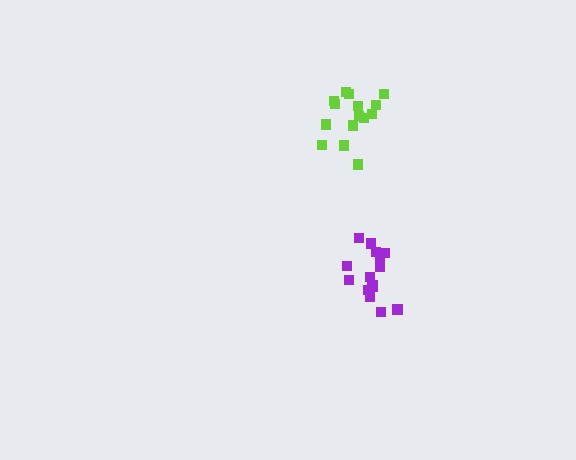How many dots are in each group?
Group 1: 15 dots, Group 2: 15 dots (30 total).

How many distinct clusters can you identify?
There are 2 distinct clusters.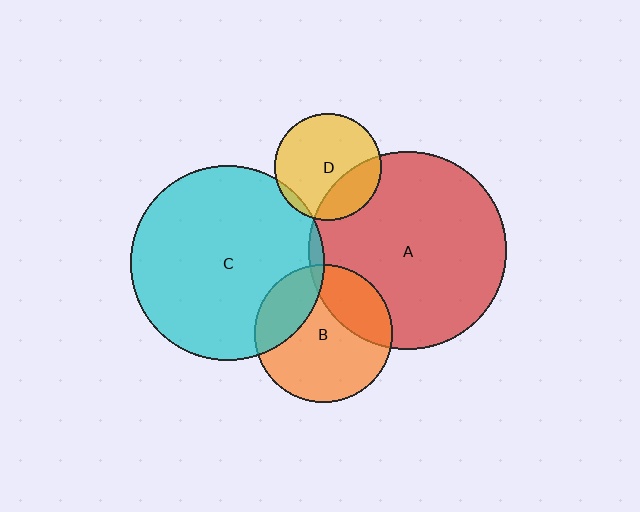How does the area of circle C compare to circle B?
Approximately 2.0 times.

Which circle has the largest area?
Circle A (red).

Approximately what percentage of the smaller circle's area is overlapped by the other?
Approximately 25%.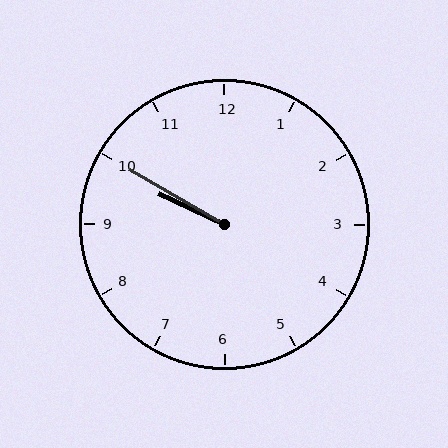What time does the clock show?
9:50.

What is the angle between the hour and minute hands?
Approximately 5 degrees.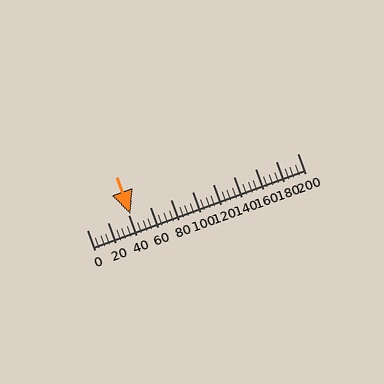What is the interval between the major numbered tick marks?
The major tick marks are spaced 20 units apart.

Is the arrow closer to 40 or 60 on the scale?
The arrow is closer to 40.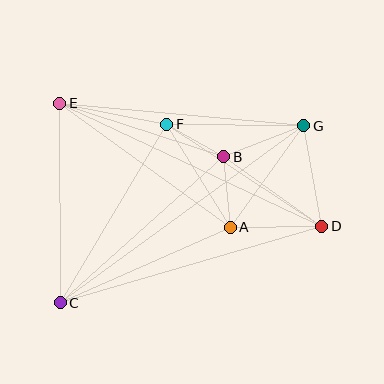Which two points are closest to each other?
Points B and F are closest to each other.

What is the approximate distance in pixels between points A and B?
The distance between A and B is approximately 71 pixels.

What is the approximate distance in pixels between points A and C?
The distance between A and C is approximately 186 pixels.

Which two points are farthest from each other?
Points C and G are farthest from each other.